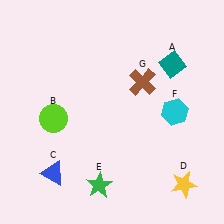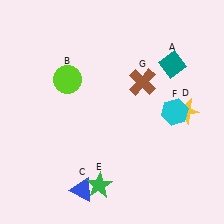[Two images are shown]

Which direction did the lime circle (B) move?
The lime circle (B) moved up.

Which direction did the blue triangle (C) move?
The blue triangle (C) moved right.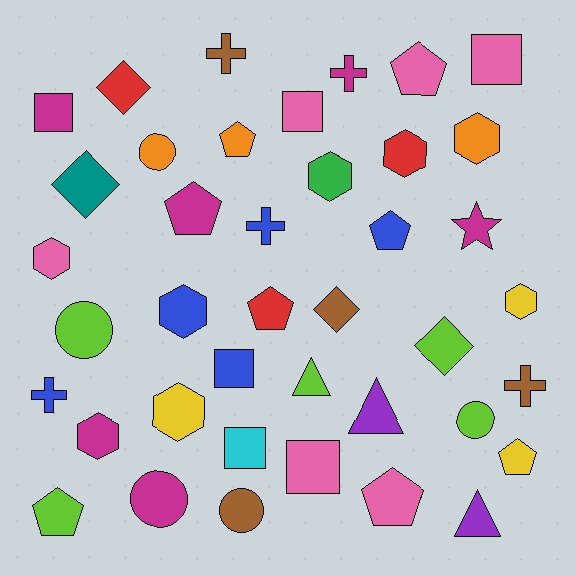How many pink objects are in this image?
There are 6 pink objects.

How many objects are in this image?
There are 40 objects.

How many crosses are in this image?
There are 5 crosses.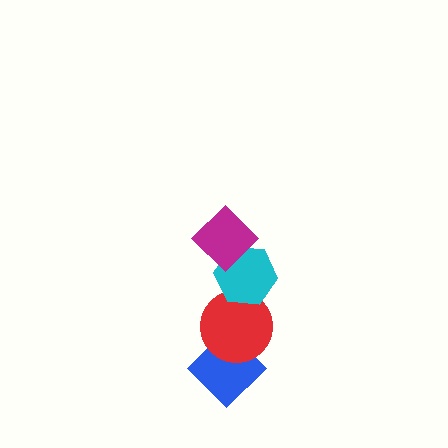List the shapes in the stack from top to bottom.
From top to bottom: the magenta diamond, the cyan hexagon, the red circle, the blue diamond.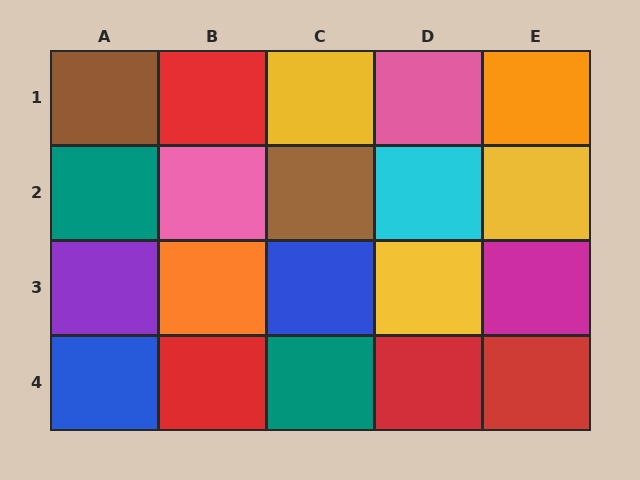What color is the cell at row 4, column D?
Red.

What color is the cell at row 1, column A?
Brown.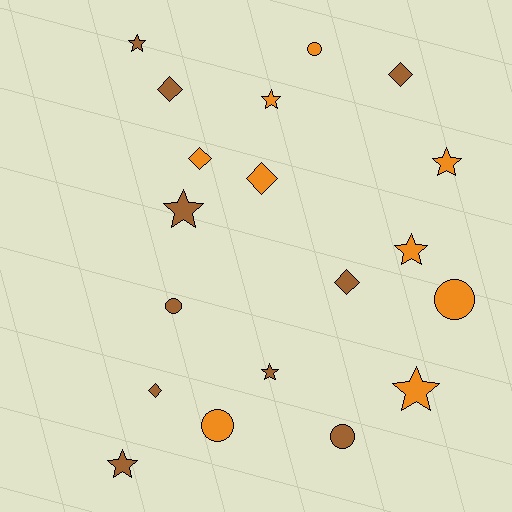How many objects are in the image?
There are 19 objects.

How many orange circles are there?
There are 3 orange circles.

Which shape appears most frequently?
Star, with 8 objects.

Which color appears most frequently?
Brown, with 10 objects.